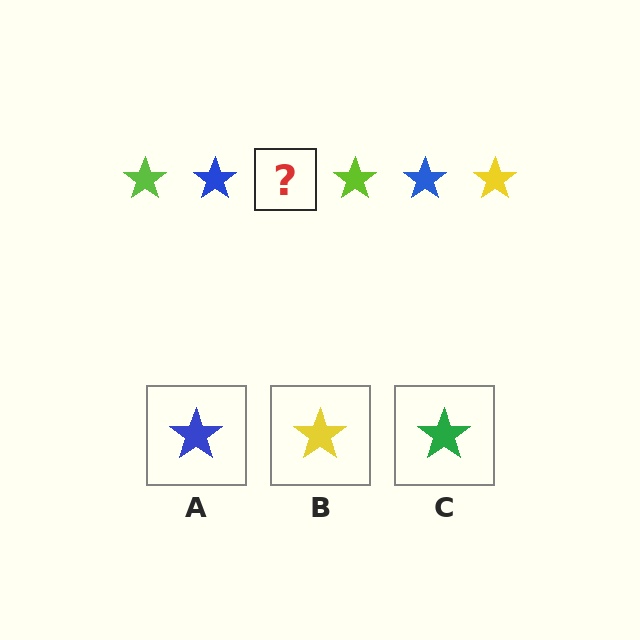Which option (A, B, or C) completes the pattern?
B.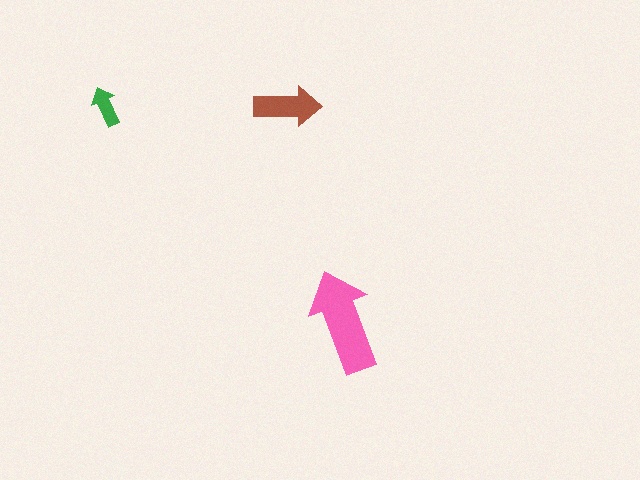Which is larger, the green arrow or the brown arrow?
The brown one.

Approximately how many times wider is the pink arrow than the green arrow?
About 2.5 times wider.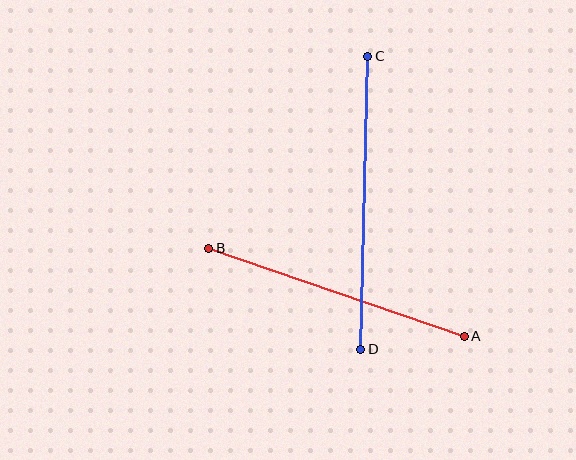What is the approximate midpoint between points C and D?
The midpoint is at approximately (364, 203) pixels.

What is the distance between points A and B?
The distance is approximately 270 pixels.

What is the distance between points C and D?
The distance is approximately 293 pixels.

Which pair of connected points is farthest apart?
Points C and D are farthest apart.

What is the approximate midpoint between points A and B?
The midpoint is at approximately (336, 292) pixels.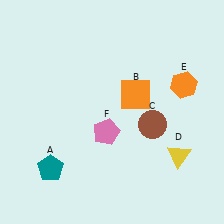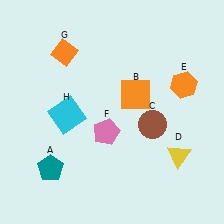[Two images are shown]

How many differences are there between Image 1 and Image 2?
There are 2 differences between the two images.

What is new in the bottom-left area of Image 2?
A cyan square (H) was added in the bottom-left area of Image 2.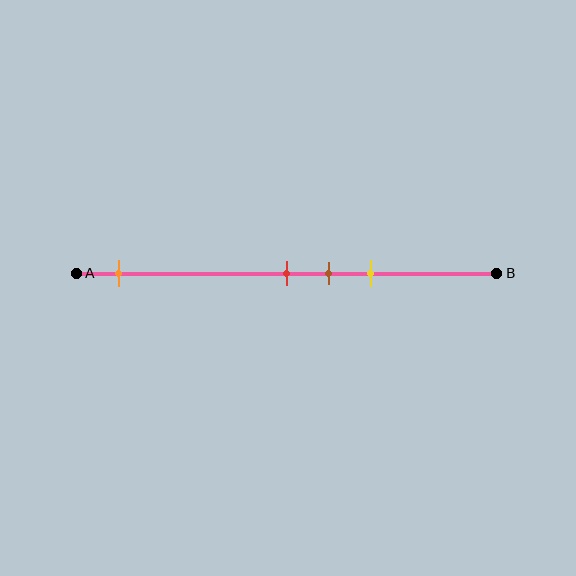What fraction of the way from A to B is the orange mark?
The orange mark is approximately 10% (0.1) of the way from A to B.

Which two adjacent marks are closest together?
The red and brown marks are the closest adjacent pair.